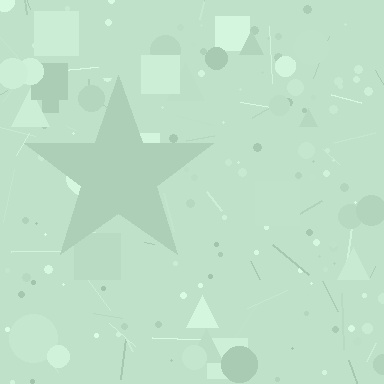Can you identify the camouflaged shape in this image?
The camouflaged shape is a star.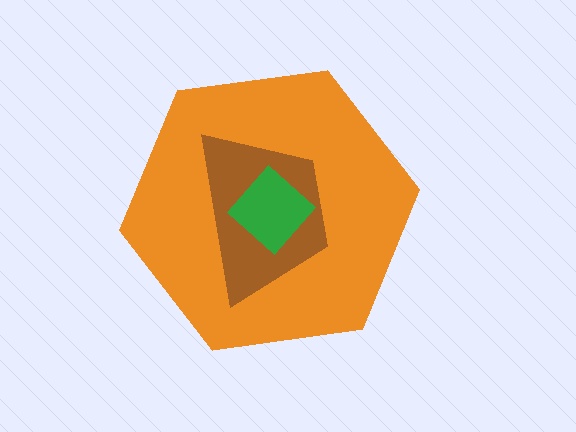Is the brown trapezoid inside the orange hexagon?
Yes.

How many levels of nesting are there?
3.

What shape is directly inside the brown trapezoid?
The green diamond.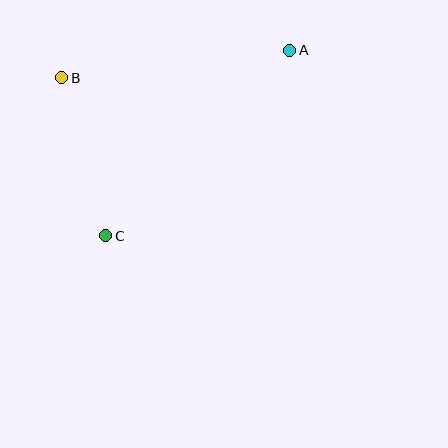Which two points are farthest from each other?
Points A and C are farthest from each other.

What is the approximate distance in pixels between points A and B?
The distance between A and B is approximately 229 pixels.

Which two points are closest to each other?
Points B and C are closest to each other.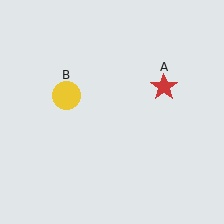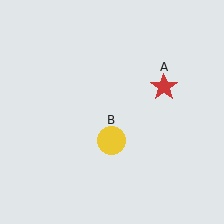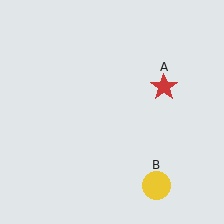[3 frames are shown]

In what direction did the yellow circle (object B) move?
The yellow circle (object B) moved down and to the right.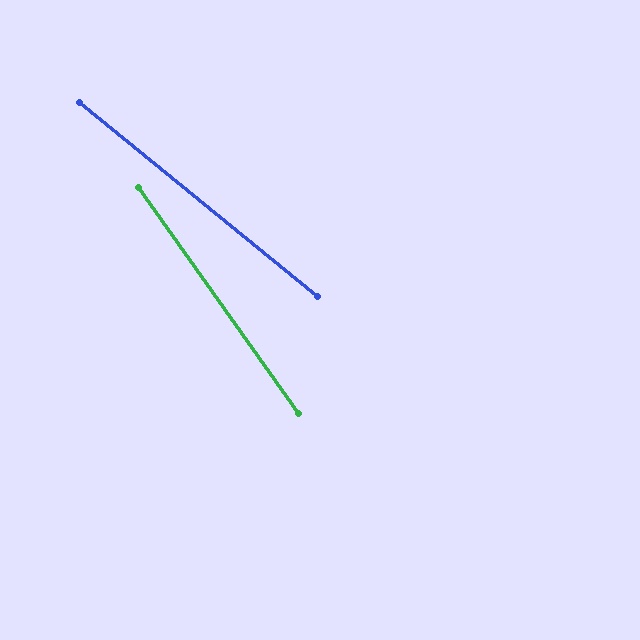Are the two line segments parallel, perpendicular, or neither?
Neither parallel nor perpendicular — they differ by about 15°.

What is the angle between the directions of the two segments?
Approximately 15 degrees.